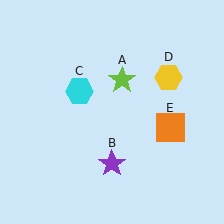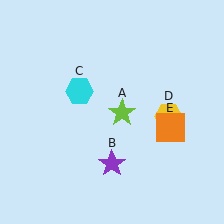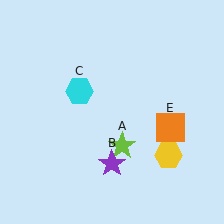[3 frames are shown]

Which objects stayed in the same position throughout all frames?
Purple star (object B) and cyan hexagon (object C) and orange square (object E) remained stationary.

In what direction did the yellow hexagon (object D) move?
The yellow hexagon (object D) moved down.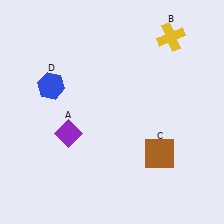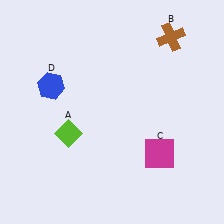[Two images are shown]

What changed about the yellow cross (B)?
In Image 1, B is yellow. In Image 2, it changed to brown.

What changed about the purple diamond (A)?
In Image 1, A is purple. In Image 2, it changed to lime.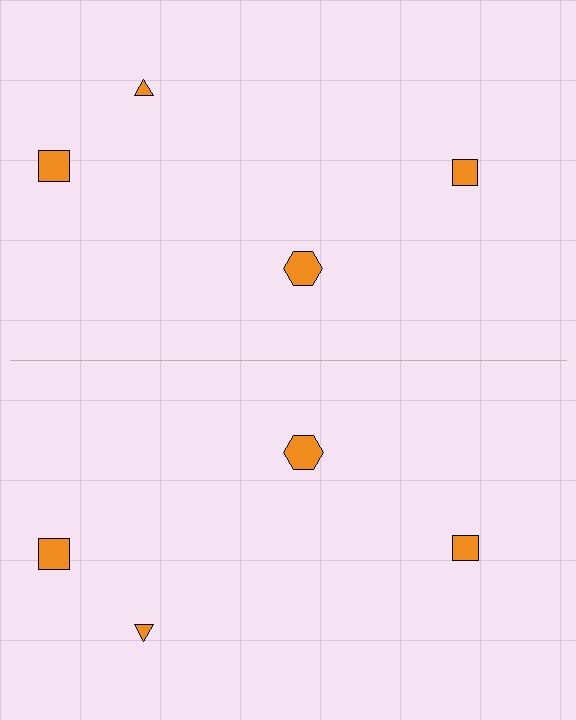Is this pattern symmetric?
Yes, this pattern has bilateral (reflection) symmetry.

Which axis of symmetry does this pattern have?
The pattern has a horizontal axis of symmetry running through the center of the image.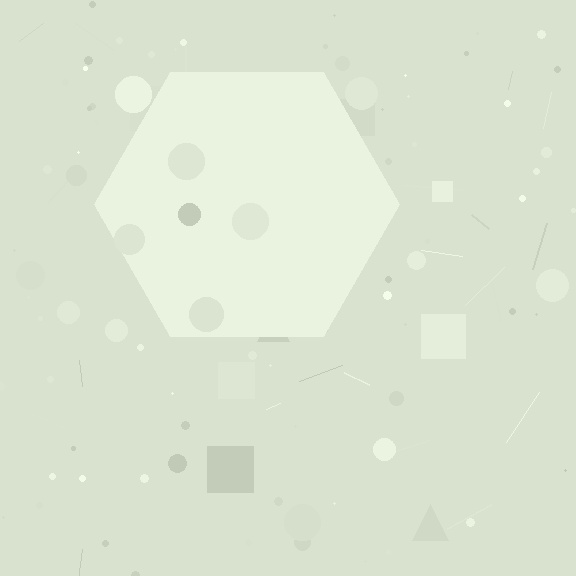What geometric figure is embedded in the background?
A hexagon is embedded in the background.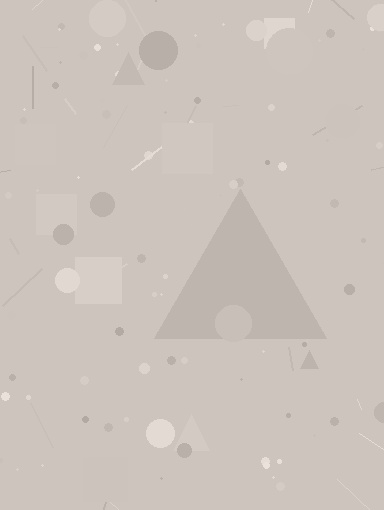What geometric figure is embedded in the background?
A triangle is embedded in the background.